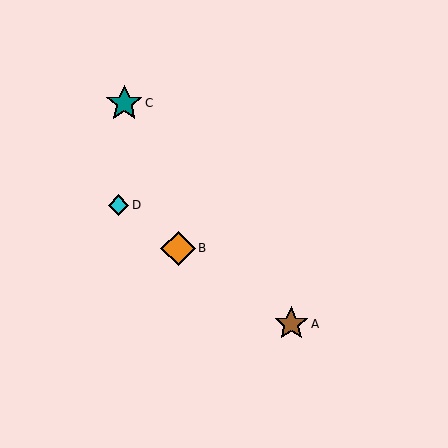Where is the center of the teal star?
The center of the teal star is at (124, 103).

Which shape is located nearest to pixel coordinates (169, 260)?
The orange diamond (labeled B) at (178, 248) is nearest to that location.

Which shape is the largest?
The teal star (labeled C) is the largest.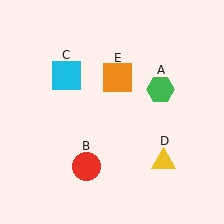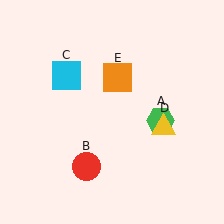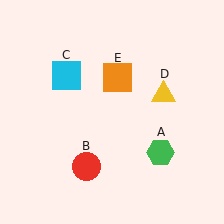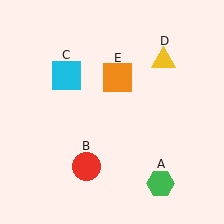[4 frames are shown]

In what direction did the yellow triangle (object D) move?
The yellow triangle (object D) moved up.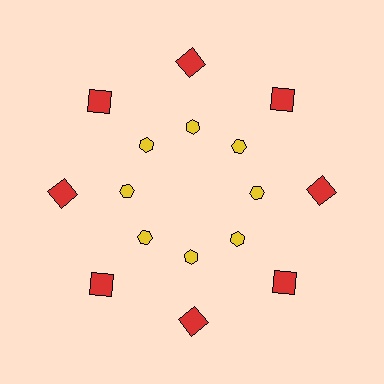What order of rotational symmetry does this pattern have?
This pattern has 8-fold rotational symmetry.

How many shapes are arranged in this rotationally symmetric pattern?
There are 16 shapes, arranged in 8 groups of 2.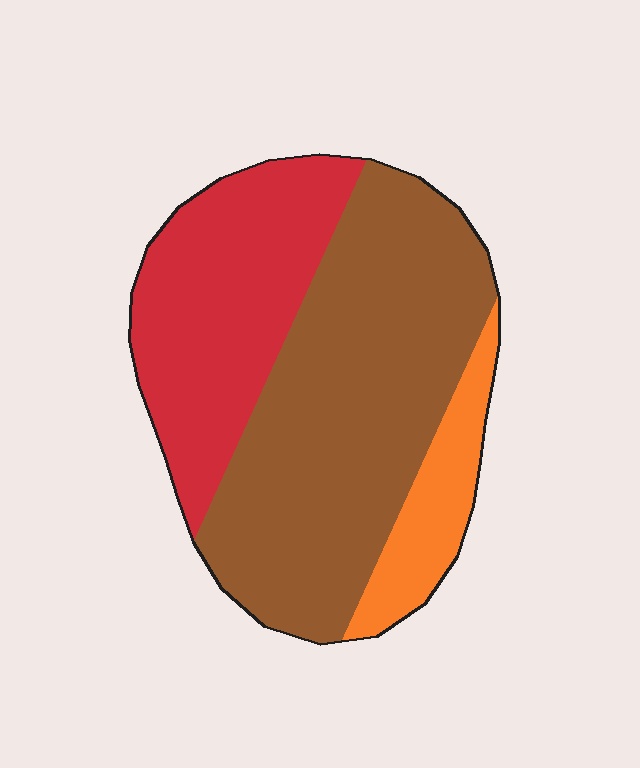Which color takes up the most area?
Brown, at roughly 55%.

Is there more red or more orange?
Red.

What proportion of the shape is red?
Red covers 33% of the shape.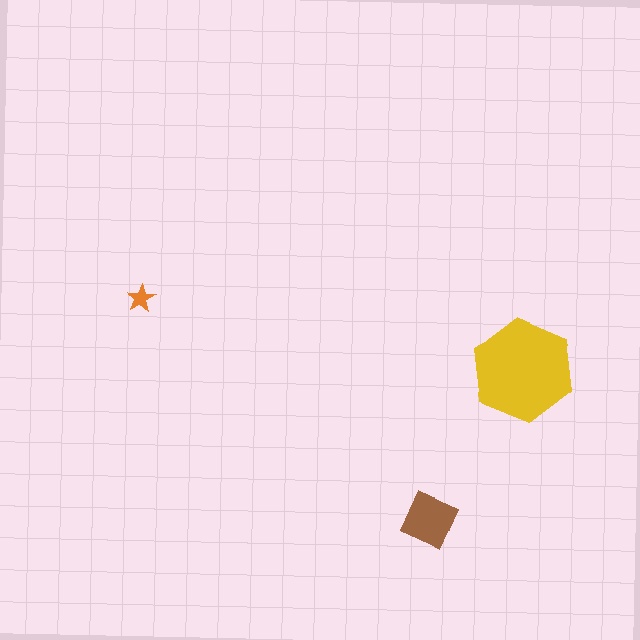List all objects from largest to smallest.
The yellow hexagon, the brown square, the orange star.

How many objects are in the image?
There are 3 objects in the image.